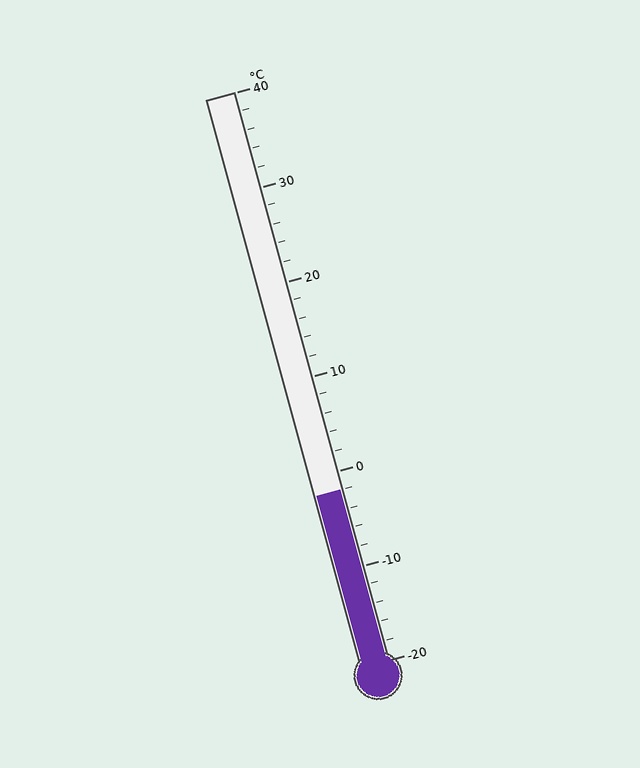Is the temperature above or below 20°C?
The temperature is below 20°C.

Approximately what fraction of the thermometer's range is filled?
The thermometer is filled to approximately 30% of its range.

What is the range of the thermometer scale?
The thermometer scale ranges from -20°C to 40°C.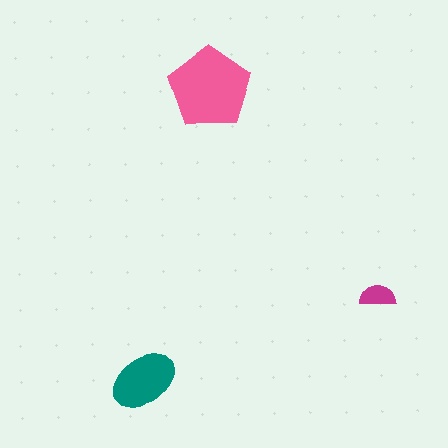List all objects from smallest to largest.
The magenta semicircle, the teal ellipse, the pink pentagon.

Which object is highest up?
The pink pentagon is topmost.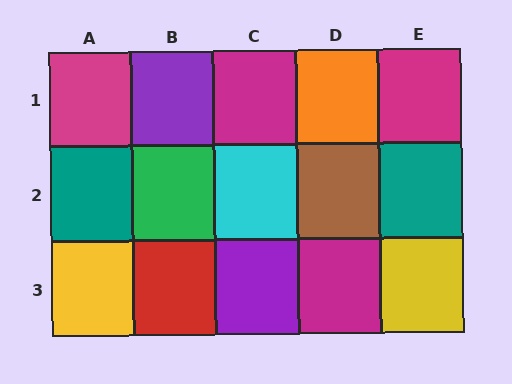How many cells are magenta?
4 cells are magenta.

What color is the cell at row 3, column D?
Magenta.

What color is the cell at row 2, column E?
Teal.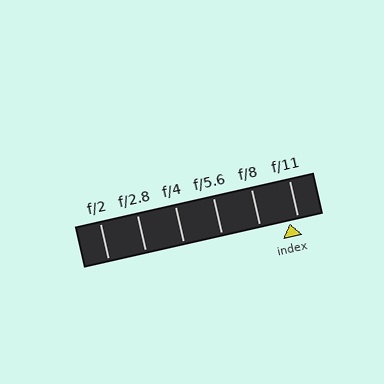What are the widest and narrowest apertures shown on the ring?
The widest aperture shown is f/2 and the narrowest is f/11.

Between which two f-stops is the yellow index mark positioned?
The index mark is between f/8 and f/11.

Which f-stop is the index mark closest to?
The index mark is closest to f/11.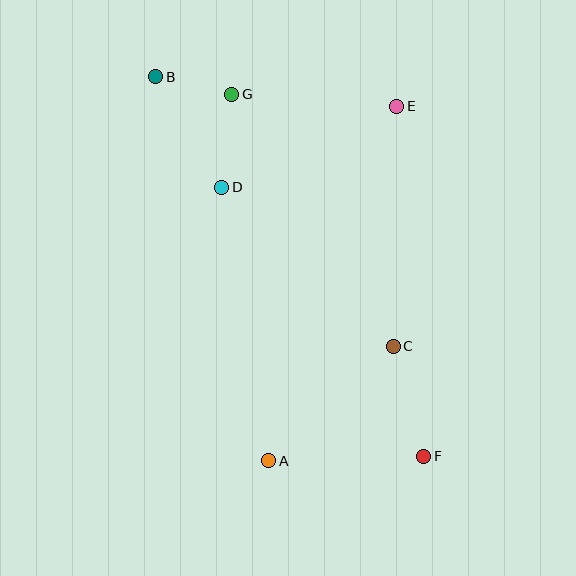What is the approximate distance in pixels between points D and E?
The distance between D and E is approximately 193 pixels.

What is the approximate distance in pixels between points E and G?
The distance between E and G is approximately 166 pixels.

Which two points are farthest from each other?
Points B and F are farthest from each other.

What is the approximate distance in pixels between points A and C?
The distance between A and C is approximately 169 pixels.